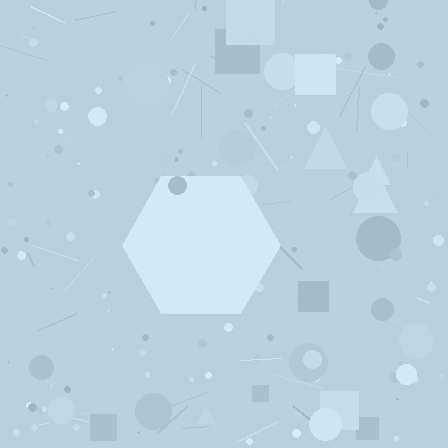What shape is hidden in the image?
A hexagon is hidden in the image.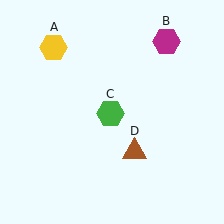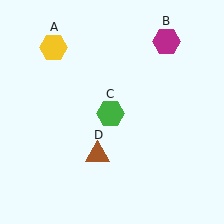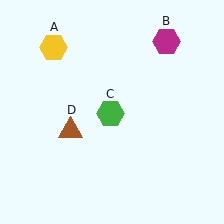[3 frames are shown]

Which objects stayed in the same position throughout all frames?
Yellow hexagon (object A) and magenta hexagon (object B) and green hexagon (object C) remained stationary.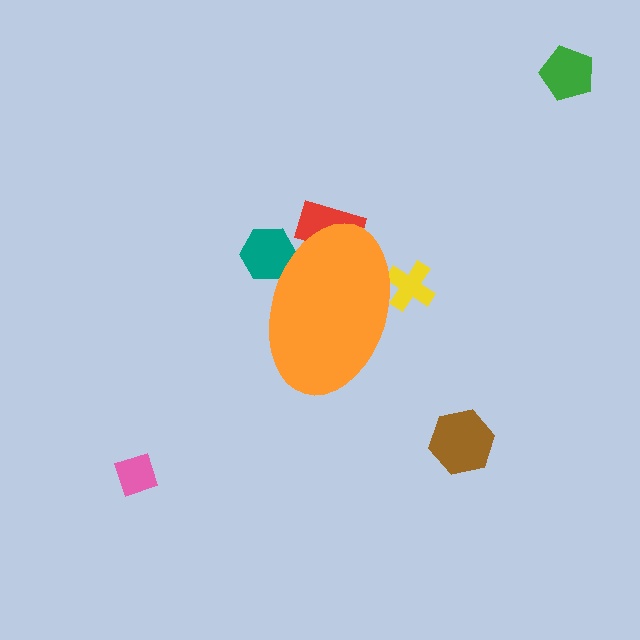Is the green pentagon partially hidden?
No, the green pentagon is fully visible.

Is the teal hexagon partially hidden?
Yes, the teal hexagon is partially hidden behind the orange ellipse.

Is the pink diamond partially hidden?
No, the pink diamond is fully visible.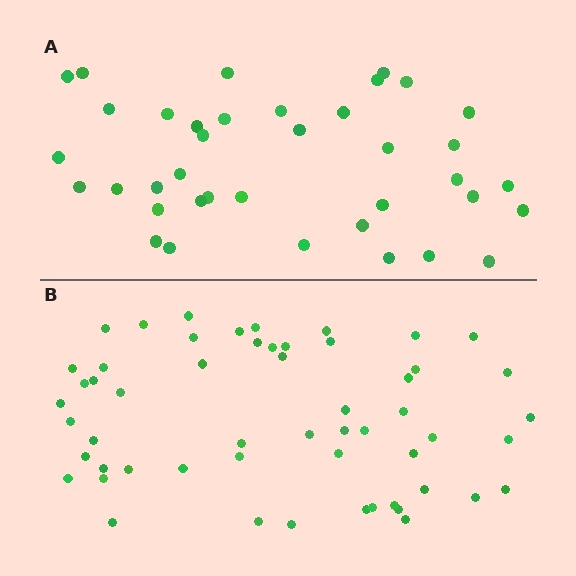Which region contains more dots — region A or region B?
Region B (the bottom region) has more dots.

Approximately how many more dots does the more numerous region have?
Region B has approximately 15 more dots than region A.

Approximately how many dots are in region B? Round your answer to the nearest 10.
About 60 dots. (The exact count is 55, which rounds to 60.)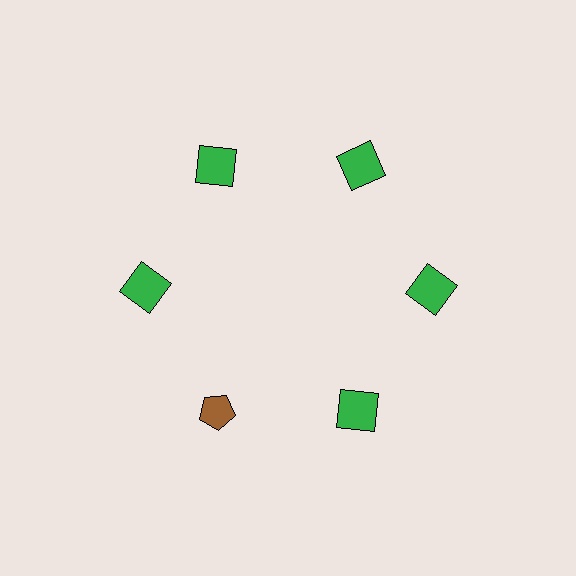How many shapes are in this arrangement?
There are 6 shapes arranged in a ring pattern.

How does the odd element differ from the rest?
It differs in both color (brown instead of green) and shape (pentagon instead of square).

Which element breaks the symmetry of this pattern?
The brown pentagon at roughly the 7 o'clock position breaks the symmetry. All other shapes are green squares.